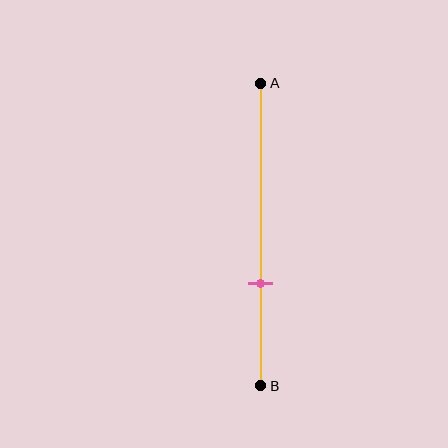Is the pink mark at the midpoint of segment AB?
No, the mark is at about 65% from A, not at the 50% midpoint.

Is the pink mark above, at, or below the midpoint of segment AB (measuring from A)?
The pink mark is below the midpoint of segment AB.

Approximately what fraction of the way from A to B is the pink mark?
The pink mark is approximately 65% of the way from A to B.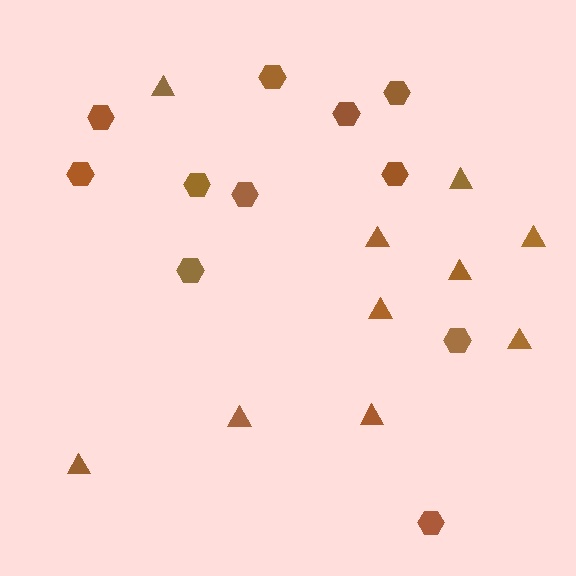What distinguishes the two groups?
There are 2 groups: one group of triangles (10) and one group of hexagons (11).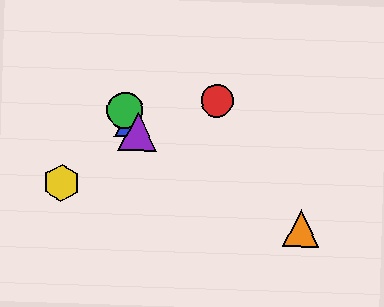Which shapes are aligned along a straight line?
The blue triangle, the green circle, the purple triangle are aligned along a straight line.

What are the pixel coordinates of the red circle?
The red circle is at (217, 101).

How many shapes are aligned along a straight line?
3 shapes (the blue triangle, the green circle, the purple triangle) are aligned along a straight line.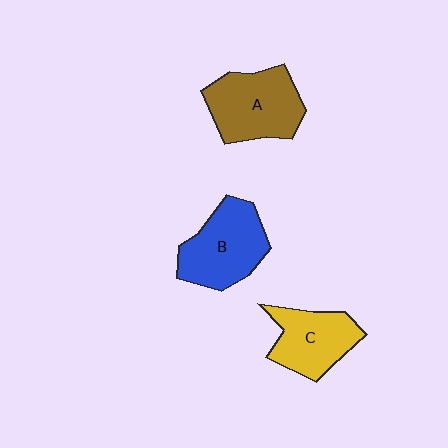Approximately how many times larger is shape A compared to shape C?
Approximately 1.2 times.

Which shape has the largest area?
Shape A (brown).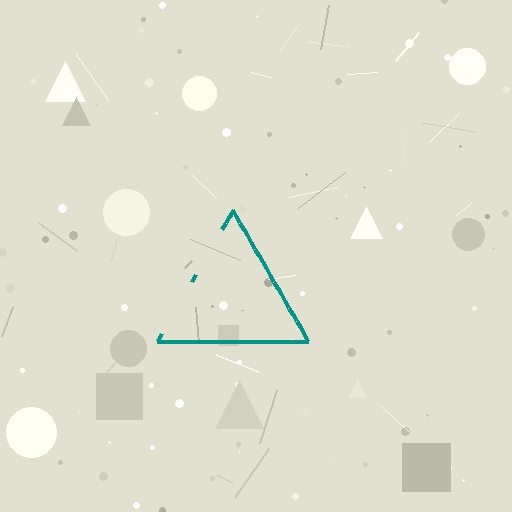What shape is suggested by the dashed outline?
The dashed outline suggests a triangle.